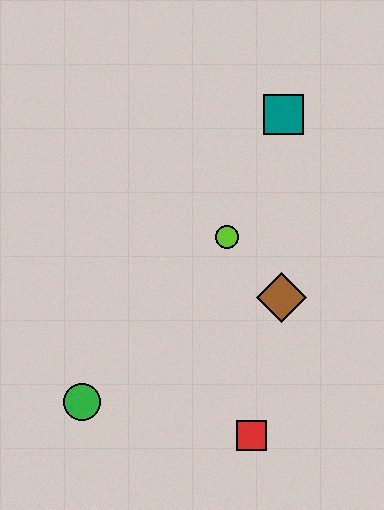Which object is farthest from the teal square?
The green circle is farthest from the teal square.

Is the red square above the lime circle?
No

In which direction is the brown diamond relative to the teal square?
The brown diamond is below the teal square.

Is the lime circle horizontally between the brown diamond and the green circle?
Yes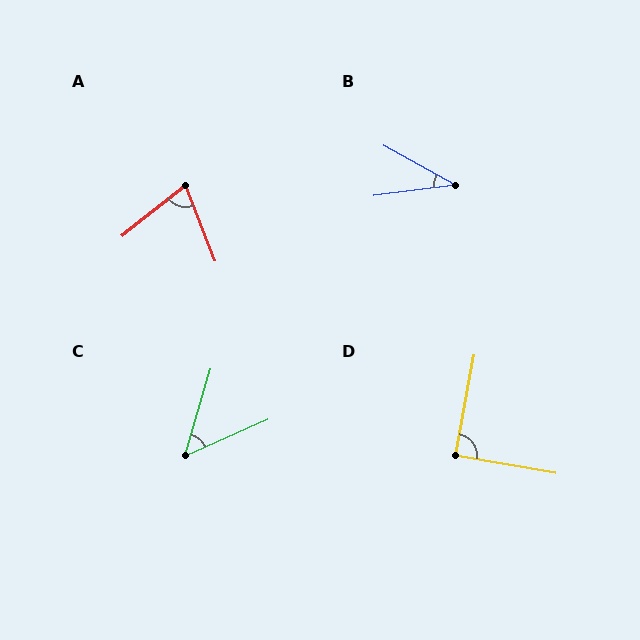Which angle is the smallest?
B, at approximately 37 degrees.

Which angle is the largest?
D, at approximately 90 degrees.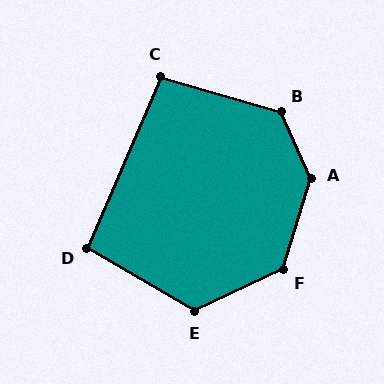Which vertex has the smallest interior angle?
C, at approximately 97 degrees.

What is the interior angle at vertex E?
Approximately 124 degrees (obtuse).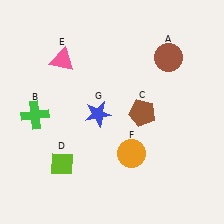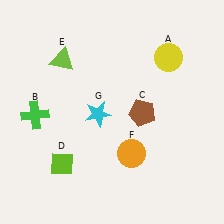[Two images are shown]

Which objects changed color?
A changed from brown to yellow. E changed from pink to lime. G changed from blue to cyan.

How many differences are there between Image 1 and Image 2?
There are 3 differences between the two images.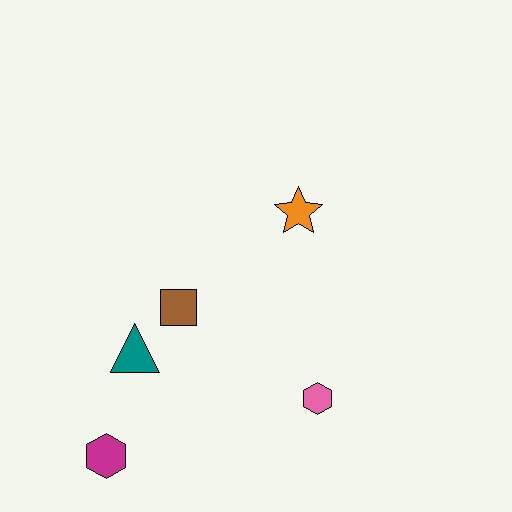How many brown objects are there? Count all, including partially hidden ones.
There is 1 brown object.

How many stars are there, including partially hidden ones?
There is 1 star.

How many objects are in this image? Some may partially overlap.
There are 5 objects.